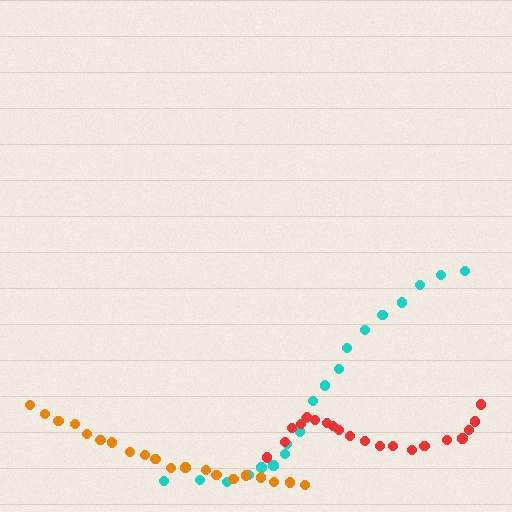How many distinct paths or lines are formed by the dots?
There are 3 distinct paths.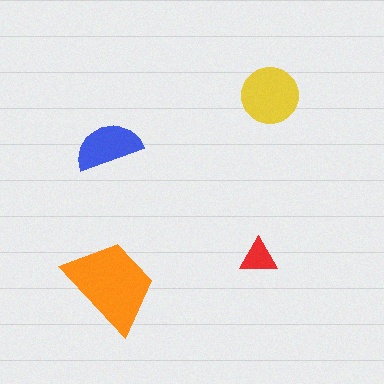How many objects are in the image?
There are 4 objects in the image.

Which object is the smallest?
The red triangle.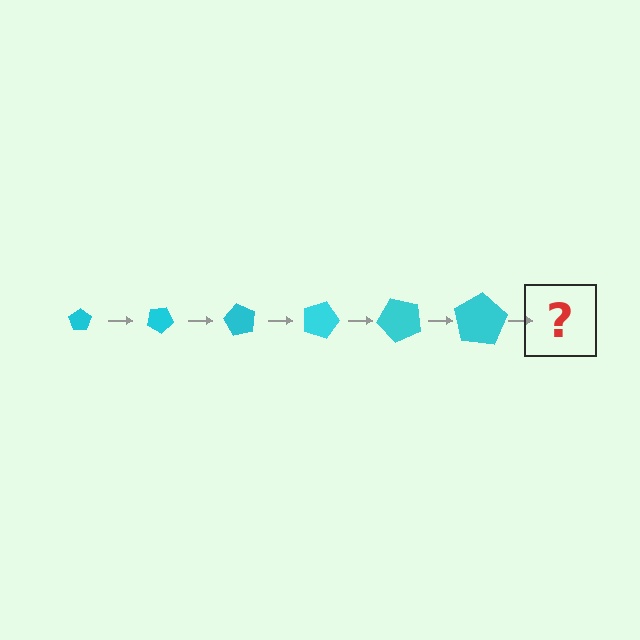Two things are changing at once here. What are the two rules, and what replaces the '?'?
The two rules are that the pentagon grows larger each step and it rotates 30 degrees each step. The '?' should be a pentagon, larger than the previous one and rotated 180 degrees from the start.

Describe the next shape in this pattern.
It should be a pentagon, larger than the previous one and rotated 180 degrees from the start.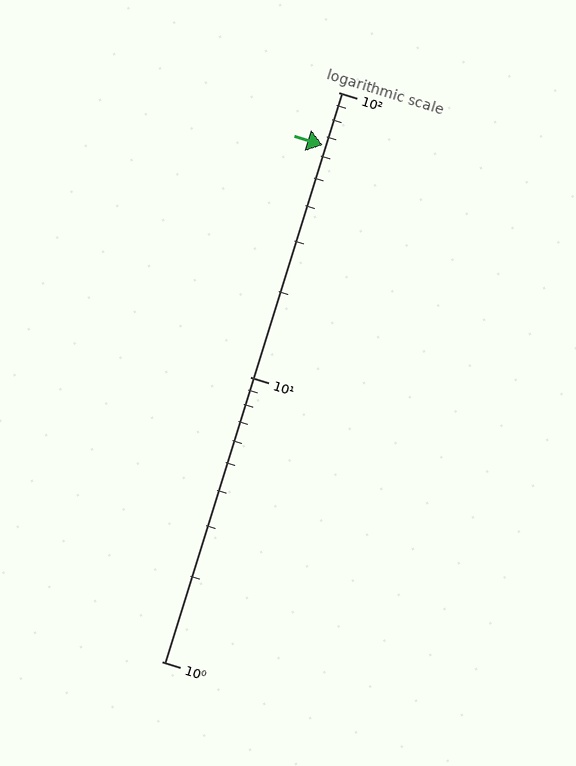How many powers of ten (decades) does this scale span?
The scale spans 2 decades, from 1 to 100.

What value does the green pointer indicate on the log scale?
The pointer indicates approximately 65.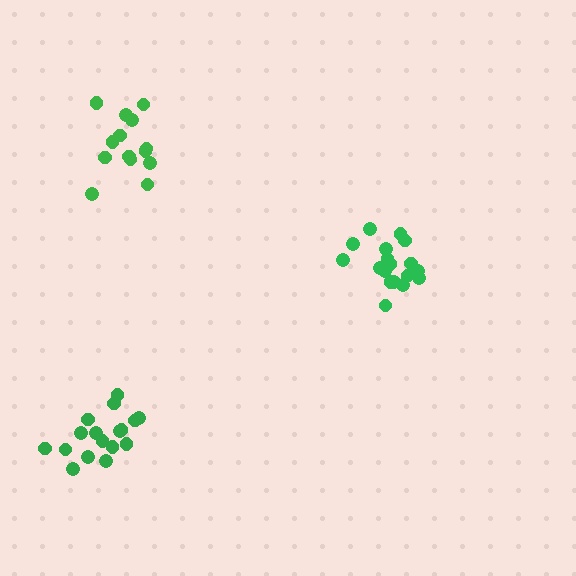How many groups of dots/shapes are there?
There are 3 groups.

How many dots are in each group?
Group 1: 19 dots, Group 2: 17 dots, Group 3: 14 dots (50 total).